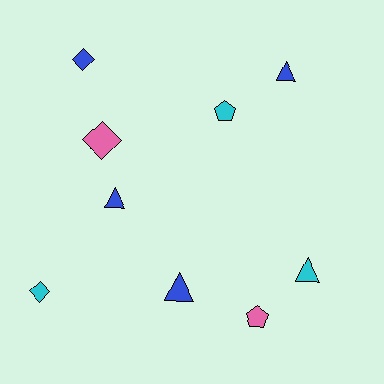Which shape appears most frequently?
Triangle, with 4 objects.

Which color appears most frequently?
Blue, with 4 objects.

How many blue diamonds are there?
There is 1 blue diamond.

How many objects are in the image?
There are 9 objects.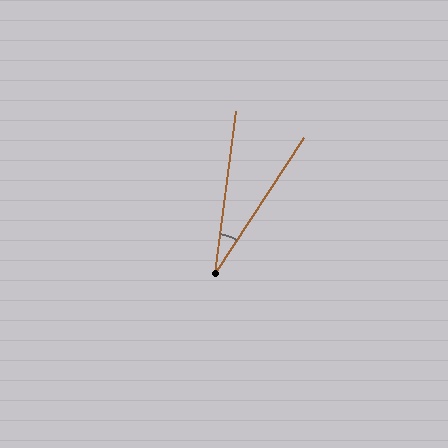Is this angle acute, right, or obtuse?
It is acute.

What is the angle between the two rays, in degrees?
Approximately 26 degrees.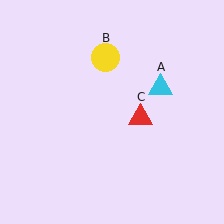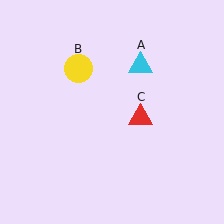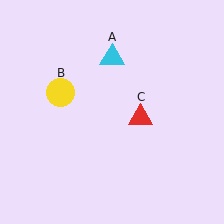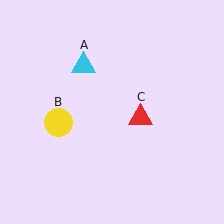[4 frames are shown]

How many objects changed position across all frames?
2 objects changed position: cyan triangle (object A), yellow circle (object B).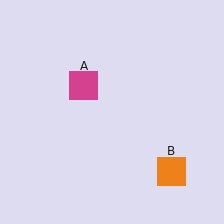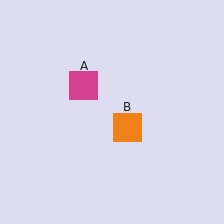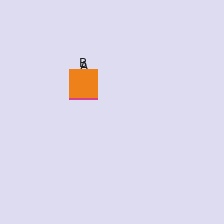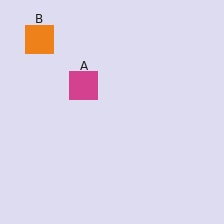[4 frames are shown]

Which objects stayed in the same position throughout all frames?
Magenta square (object A) remained stationary.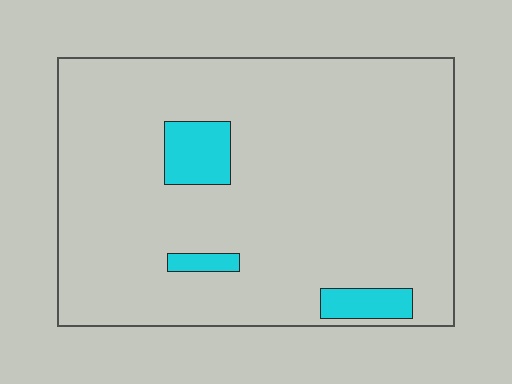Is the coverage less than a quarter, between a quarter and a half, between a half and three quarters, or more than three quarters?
Less than a quarter.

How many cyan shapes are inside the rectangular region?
3.